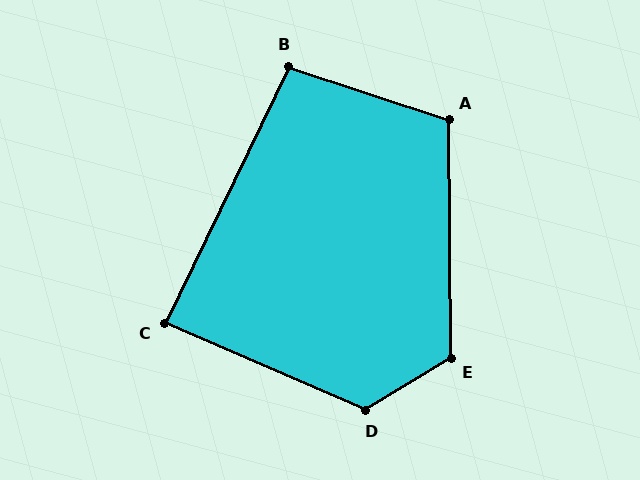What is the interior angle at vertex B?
Approximately 97 degrees (obtuse).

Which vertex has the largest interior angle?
D, at approximately 125 degrees.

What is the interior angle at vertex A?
Approximately 109 degrees (obtuse).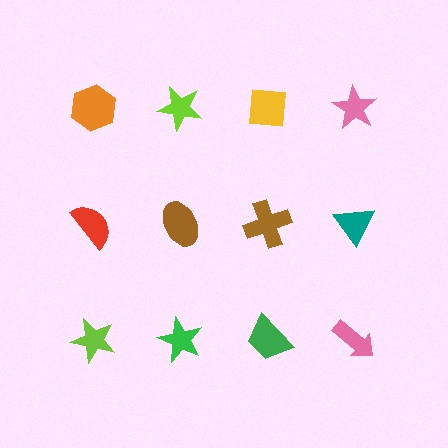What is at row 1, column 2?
A lime star.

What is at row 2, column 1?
A red semicircle.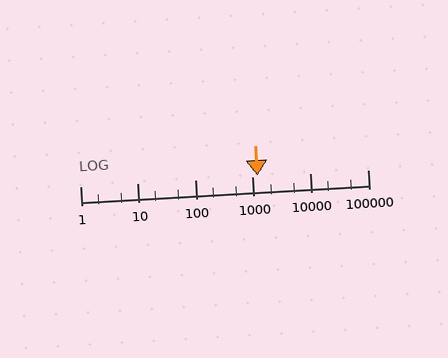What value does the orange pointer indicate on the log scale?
The pointer indicates approximately 1200.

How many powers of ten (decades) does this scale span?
The scale spans 5 decades, from 1 to 100000.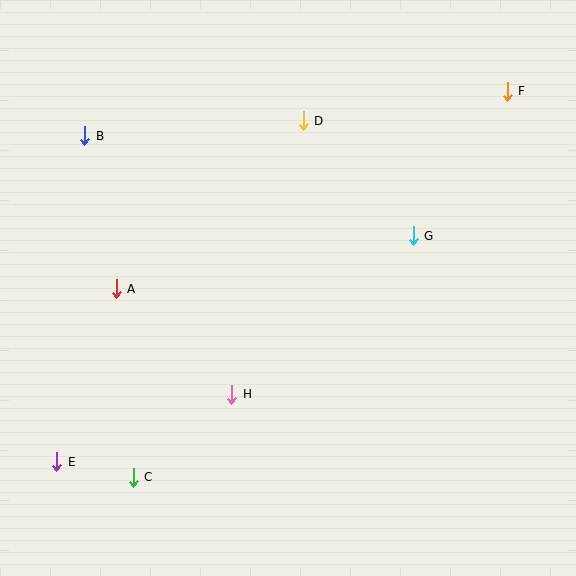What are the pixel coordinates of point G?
Point G is at (413, 236).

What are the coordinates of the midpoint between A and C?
The midpoint between A and C is at (125, 383).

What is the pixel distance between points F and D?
The distance between F and D is 206 pixels.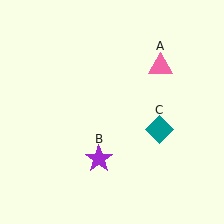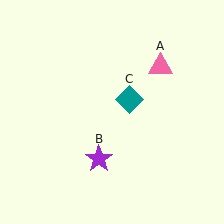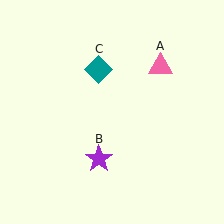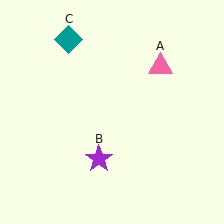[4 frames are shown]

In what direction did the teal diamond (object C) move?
The teal diamond (object C) moved up and to the left.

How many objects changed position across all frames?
1 object changed position: teal diamond (object C).